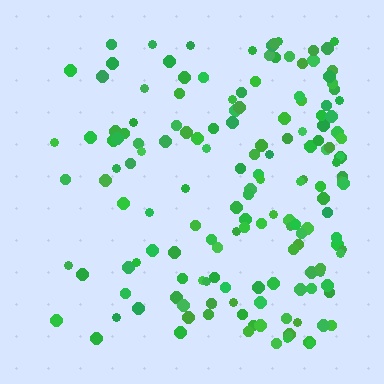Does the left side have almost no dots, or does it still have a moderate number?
Still a moderate number, just noticeably fewer than the right.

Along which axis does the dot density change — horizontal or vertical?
Horizontal.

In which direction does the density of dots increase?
From left to right, with the right side densest.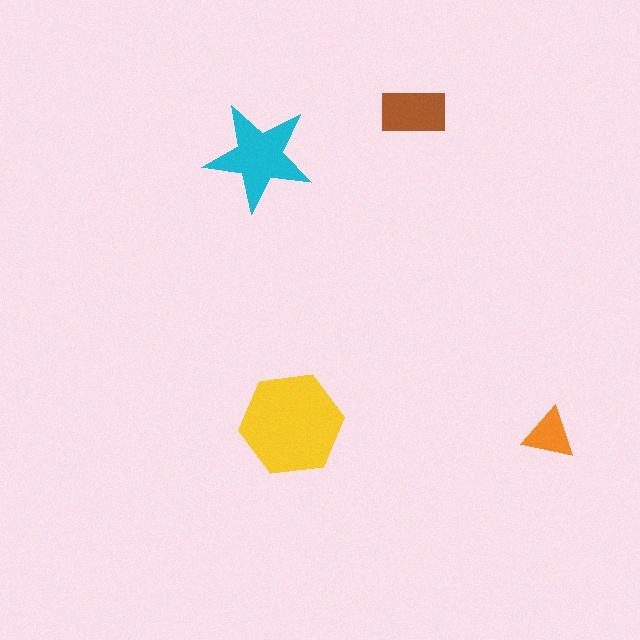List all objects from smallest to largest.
The orange triangle, the brown rectangle, the cyan star, the yellow hexagon.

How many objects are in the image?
There are 4 objects in the image.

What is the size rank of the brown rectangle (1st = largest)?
3rd.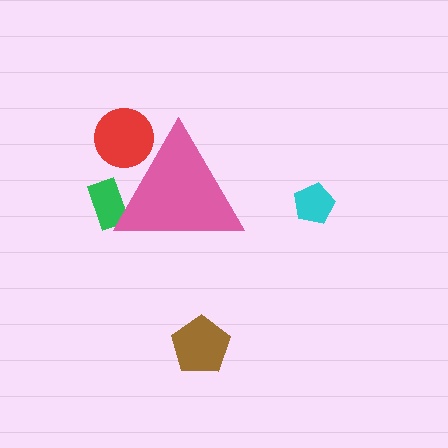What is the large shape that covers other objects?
A pink triangle.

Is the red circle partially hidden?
Yes, the red circle is partially hidden behind the pink triangle.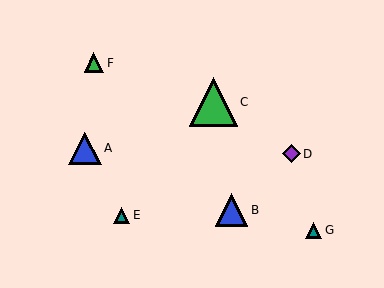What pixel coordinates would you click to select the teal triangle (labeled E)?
Click at (122, 215) to select the teal triangle E.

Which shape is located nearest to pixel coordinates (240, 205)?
The blue triangle (labeled B) at (232, 210) is nearest to that location.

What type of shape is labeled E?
Shape E is a teal triangle.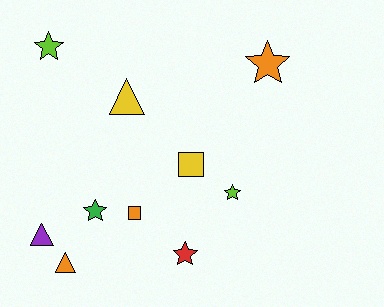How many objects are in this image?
There are 10 objects.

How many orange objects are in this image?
There are 3 orange objects.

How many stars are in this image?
There are 5 stars.